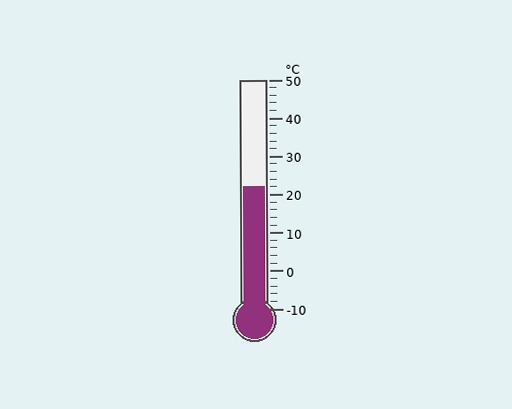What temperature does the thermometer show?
The thermometer shows approximately 22°C.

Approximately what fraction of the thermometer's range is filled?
The thermometer is filled to approximately 55% of its range.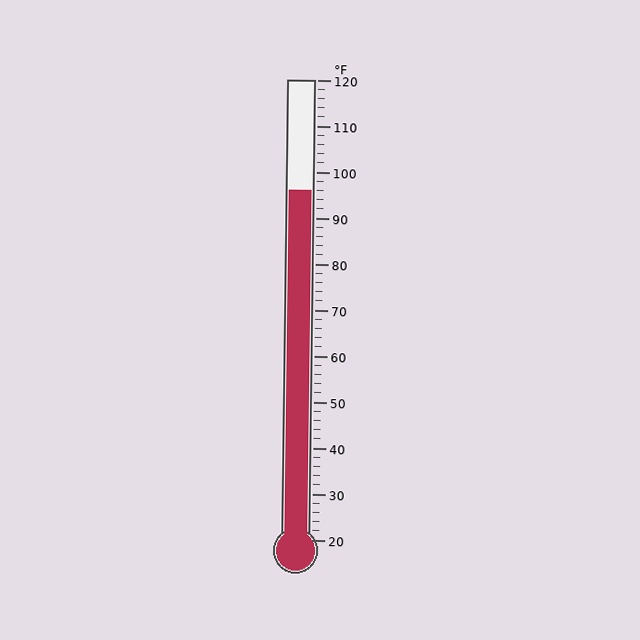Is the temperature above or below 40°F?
The temperature is above 40°F.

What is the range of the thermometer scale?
The thermometer scale ranges from 20°F to 120°F.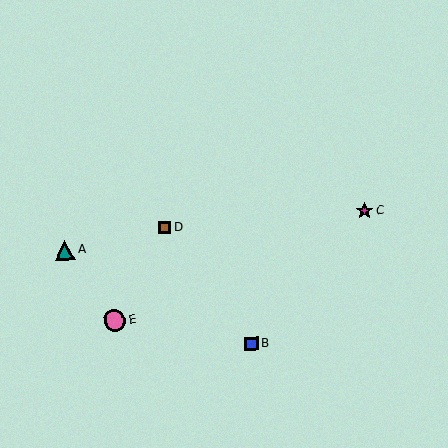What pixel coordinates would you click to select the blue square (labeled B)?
Click at (251, 344) to select the blue square B.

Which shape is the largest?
The pink circle (labeled E) is the largest.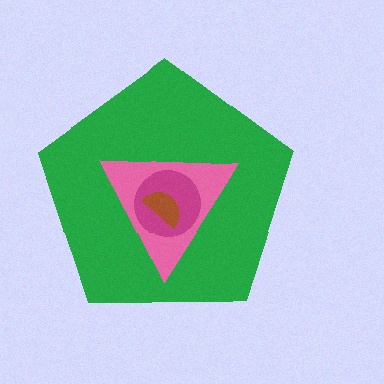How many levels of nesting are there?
4.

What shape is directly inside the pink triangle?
The magenta circle.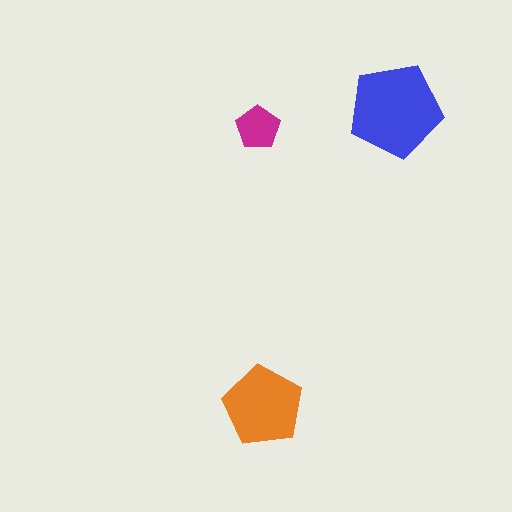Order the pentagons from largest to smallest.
the blue one, the orange one, the magenta one.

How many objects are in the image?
There are 3 objects in the image.